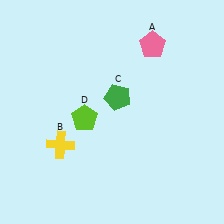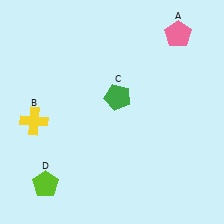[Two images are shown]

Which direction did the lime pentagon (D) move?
The lime pentagon (D) moved down.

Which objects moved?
The objects that moved are: the pink pentagon (A), the yellow cross (B), the lime pentagon (D).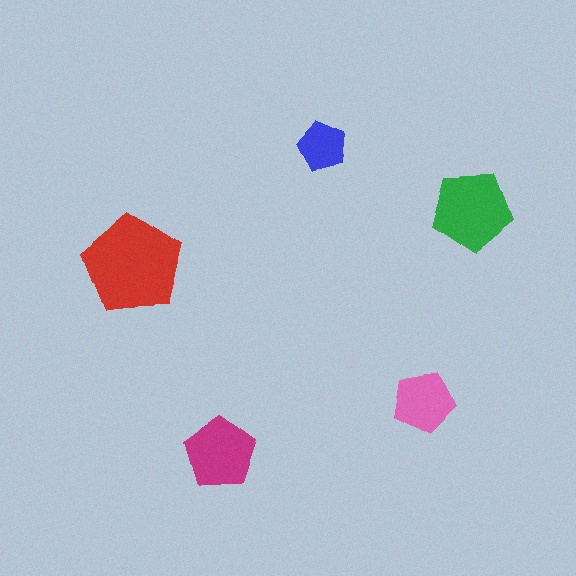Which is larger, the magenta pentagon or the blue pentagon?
The magenta one.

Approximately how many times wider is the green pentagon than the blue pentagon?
About 1.5 times wider.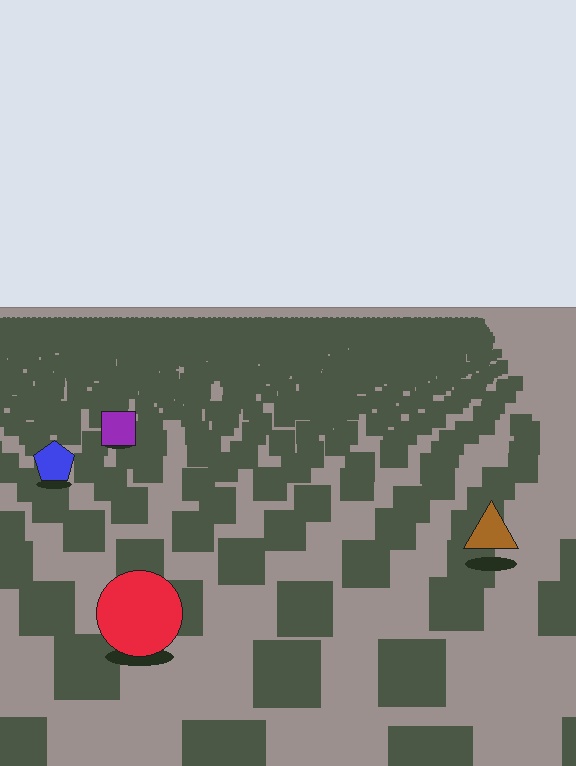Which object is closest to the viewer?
The red circle is closest. The texture marks near it are larger and more spread out.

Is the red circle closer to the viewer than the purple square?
Yes. The red circle is closer — you can tell from the texture gradient: the ground texture is coarser near it.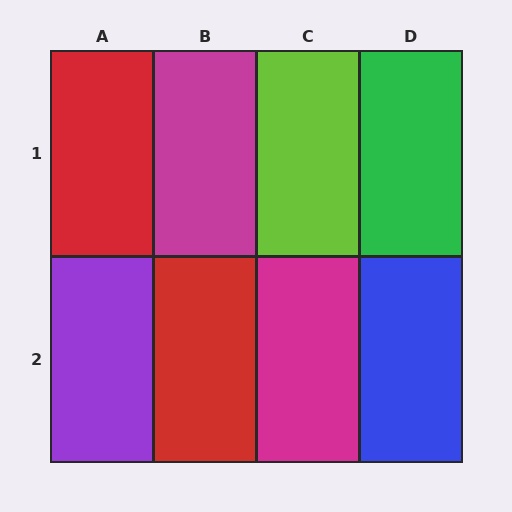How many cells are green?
1 cell is green.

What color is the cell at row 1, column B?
Magenta.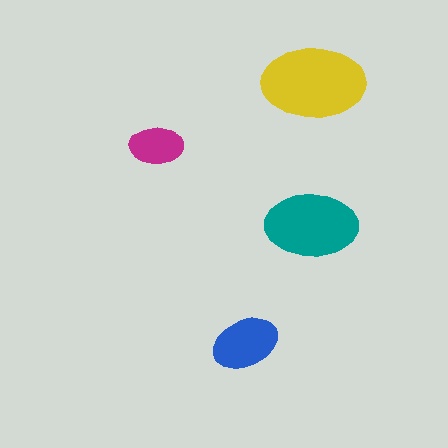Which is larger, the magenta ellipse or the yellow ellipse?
The yellow one.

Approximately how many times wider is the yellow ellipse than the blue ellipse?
About 1.5 times wider.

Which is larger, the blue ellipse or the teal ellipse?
The teal one.